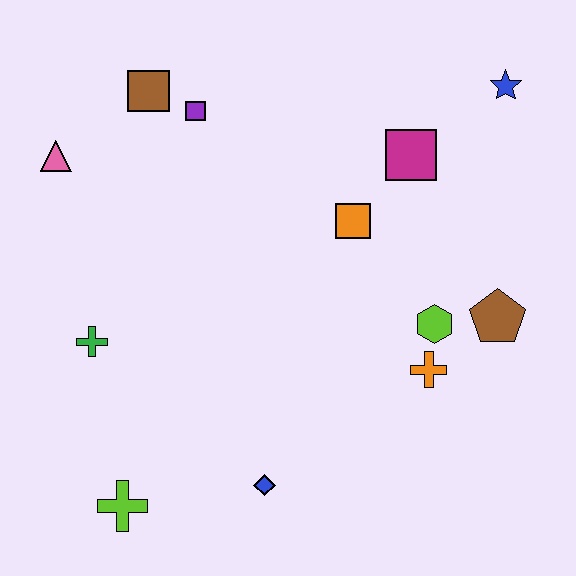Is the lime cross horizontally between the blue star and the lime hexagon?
No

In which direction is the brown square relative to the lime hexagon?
The brown square is to the left of the lime hexagon.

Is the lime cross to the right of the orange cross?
No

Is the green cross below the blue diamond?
No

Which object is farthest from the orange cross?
The pink triangle is farthest from the orange cross.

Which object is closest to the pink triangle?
The brown square is closest to the pink triangle.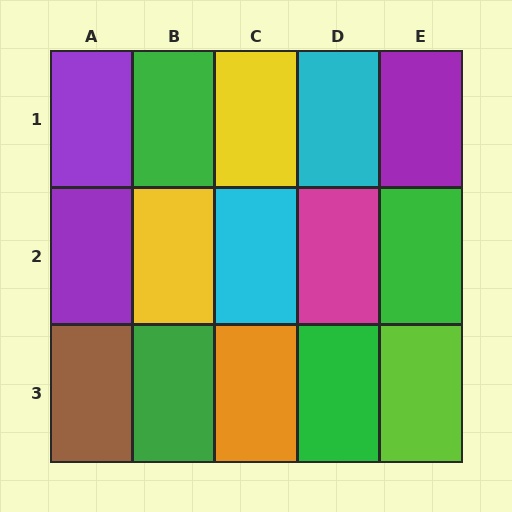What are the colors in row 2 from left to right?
Purple, yellow, cyan, magenta, green.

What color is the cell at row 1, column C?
Yellow.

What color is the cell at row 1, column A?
Purple.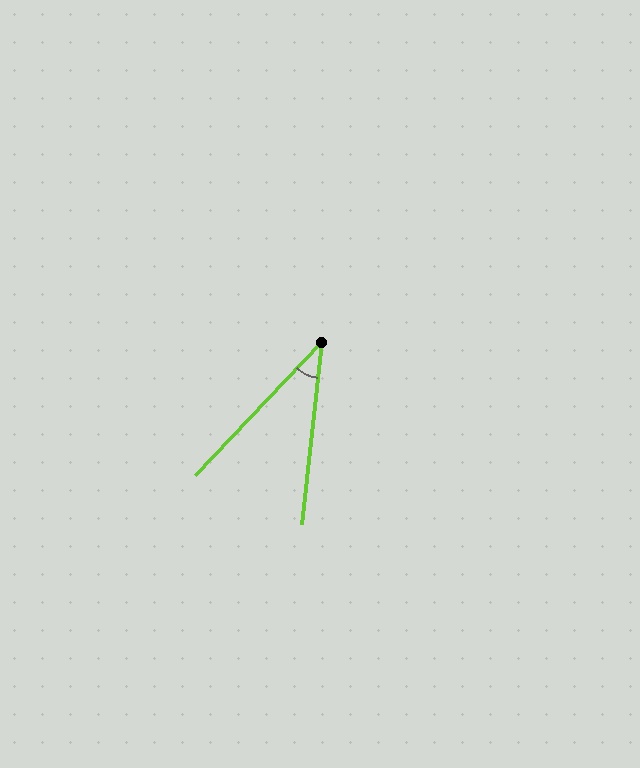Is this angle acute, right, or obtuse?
It is acute.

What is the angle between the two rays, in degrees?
Approximately 37 degrees.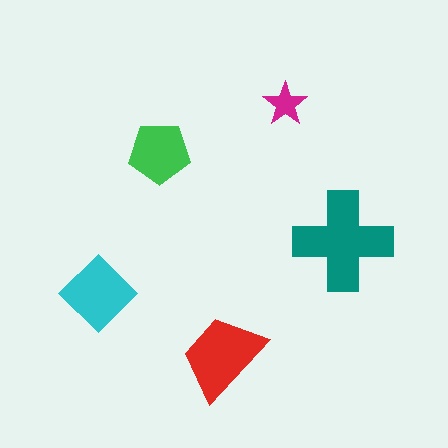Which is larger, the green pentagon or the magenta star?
The green pentagon.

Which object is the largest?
The teal cross.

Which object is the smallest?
The magenta star.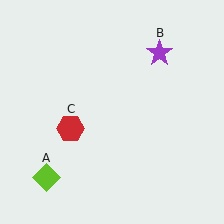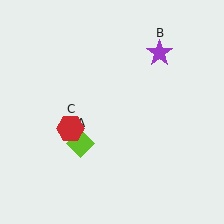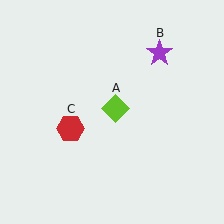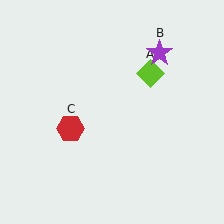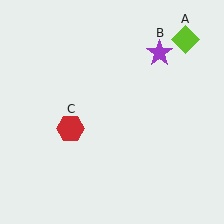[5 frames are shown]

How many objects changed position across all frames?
1 object changed position: lime diamond (object A).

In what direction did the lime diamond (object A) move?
The lime diamond (object A) moved up and to the right.